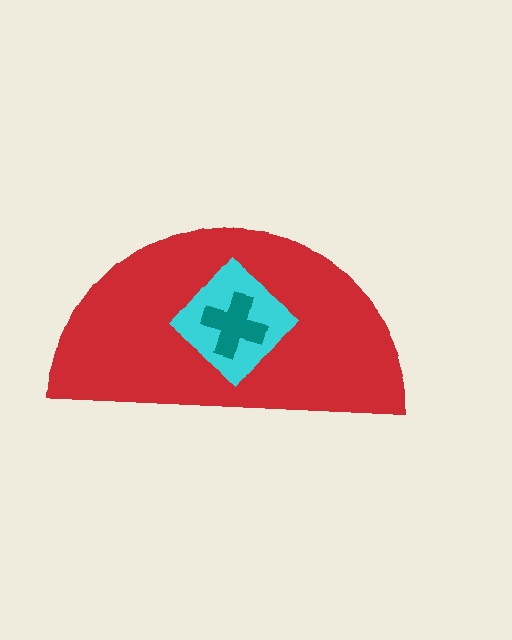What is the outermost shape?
The red semicircle.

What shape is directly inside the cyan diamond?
The teal cross.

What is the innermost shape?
The teal cross.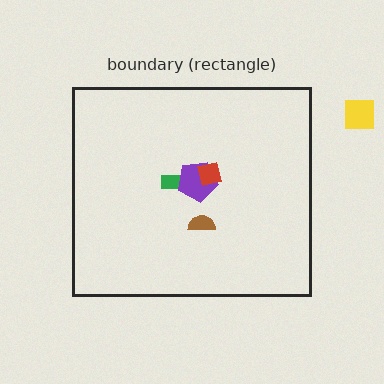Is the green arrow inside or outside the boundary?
Inside.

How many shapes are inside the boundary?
4 inside, 1 outside.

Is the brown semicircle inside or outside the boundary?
Inside.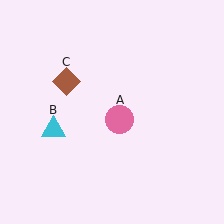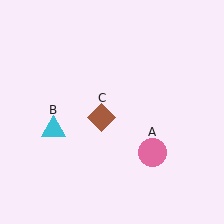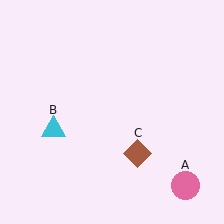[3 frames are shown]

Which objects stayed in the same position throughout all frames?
Cyan triangle (object B) remained stationary.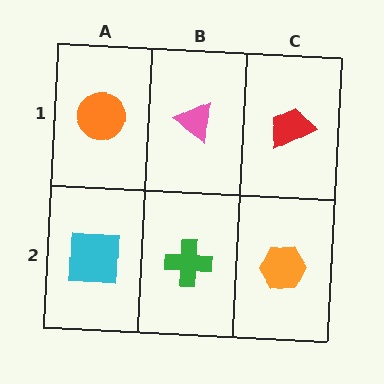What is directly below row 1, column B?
A green cross.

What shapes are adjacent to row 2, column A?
An orange circle (row 1, column A), a green cross (row 2, column B).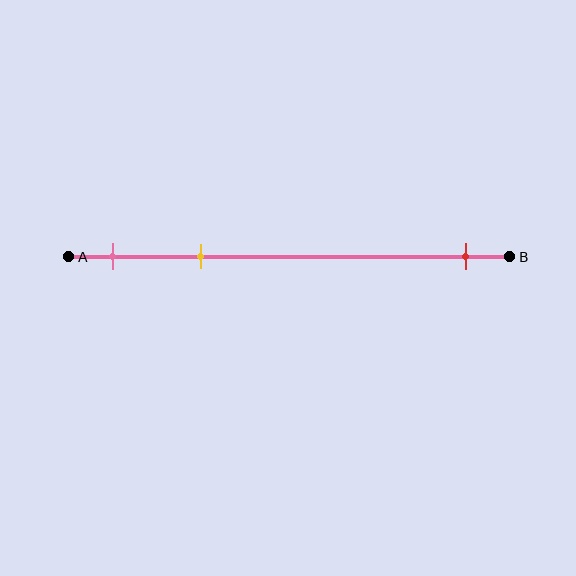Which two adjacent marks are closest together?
The pink and yellow marks are the closest adjacent pair.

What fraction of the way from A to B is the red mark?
The red mark is approximately 90% (0.9) of the way from A to B.